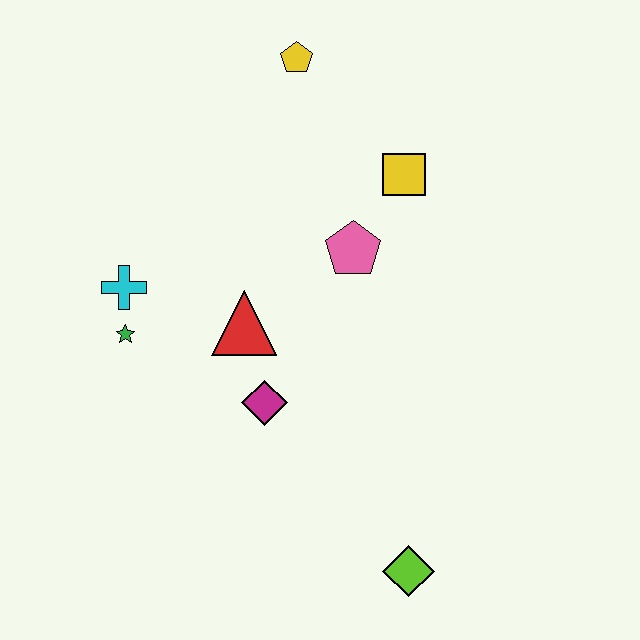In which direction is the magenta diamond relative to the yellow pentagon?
The magenta diamond is below the yellow pentagon.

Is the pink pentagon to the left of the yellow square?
Yes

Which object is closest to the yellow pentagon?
The yellow square is closest to the yellow pentagon.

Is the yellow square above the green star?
Yes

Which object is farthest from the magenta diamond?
The yellow pentagon is farthest from the magenta diamond.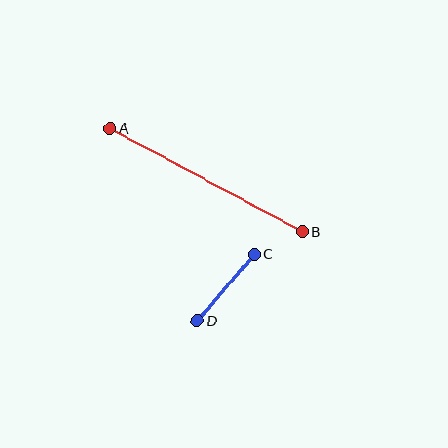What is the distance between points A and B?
The distance is approximately 218 pixels.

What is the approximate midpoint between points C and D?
The midpoint is at approximately (226, 287) pixels.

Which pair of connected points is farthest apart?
Points A and B are farthest apart.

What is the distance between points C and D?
The distance is approximately 88 pixels.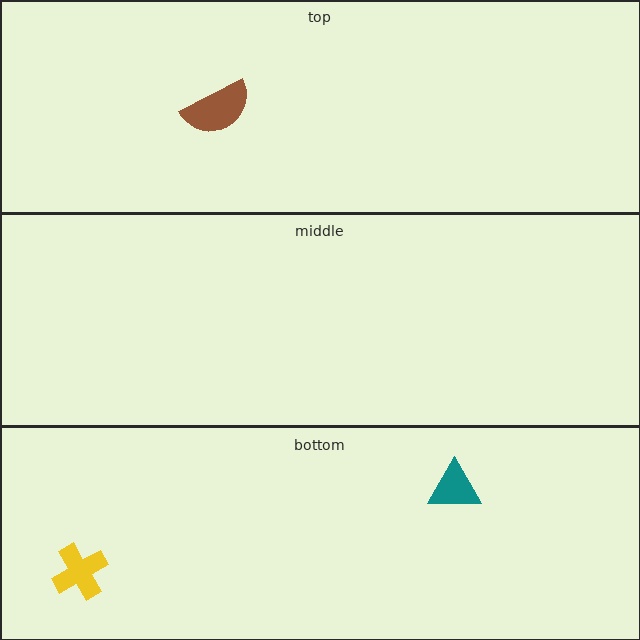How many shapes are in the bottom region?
2.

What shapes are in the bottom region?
The yellow cross, the teal triangle.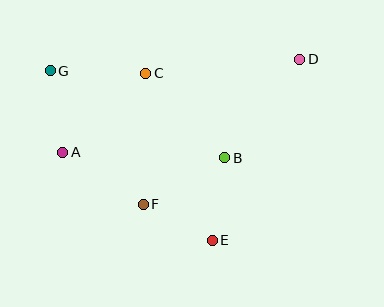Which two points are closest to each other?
Points E and F are closest to each other.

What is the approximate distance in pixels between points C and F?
The distance between C and F is approximately 131 pixels.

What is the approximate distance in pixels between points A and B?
The distance between A and B is approximately 162 pixels.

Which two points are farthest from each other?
Points A and D are farthest from each other.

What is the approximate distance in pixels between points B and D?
The distance between B and D is approximately 124 pixels.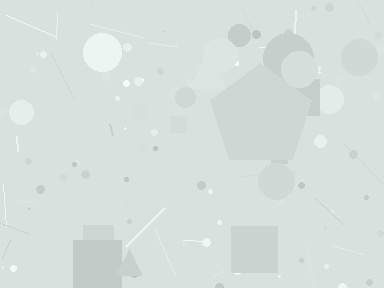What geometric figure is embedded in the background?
A pentagon is embedded in the background.